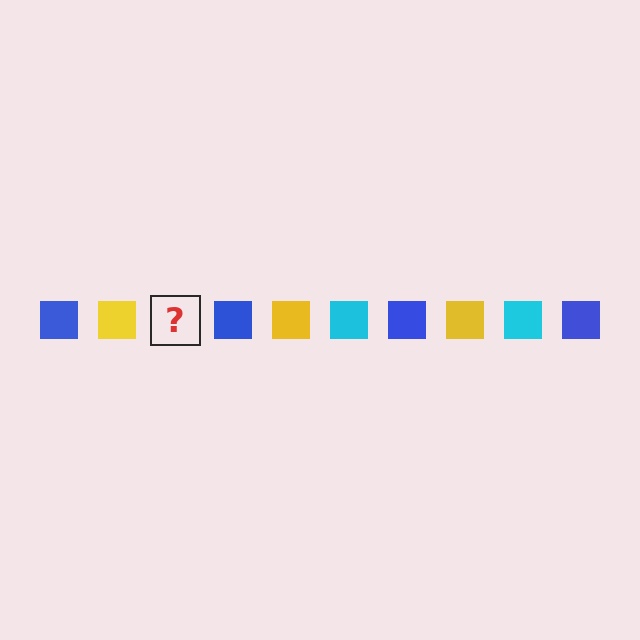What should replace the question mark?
The question mark should be replaced with a cyan square.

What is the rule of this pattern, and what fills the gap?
The rule is that the pattern cycles through blue, yellow, cyan squares. The gap should be filled with a cyan square.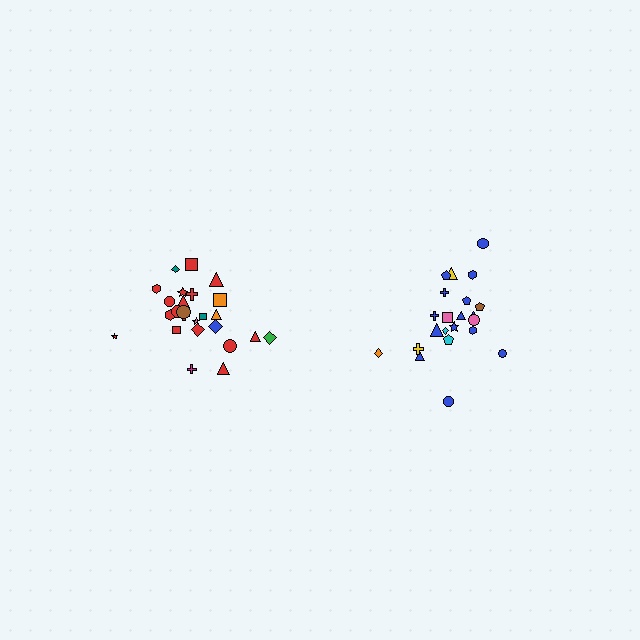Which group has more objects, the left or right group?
The left group.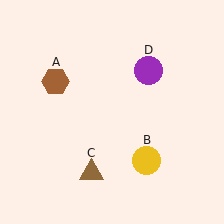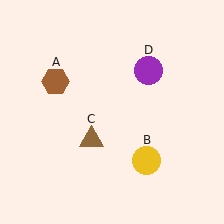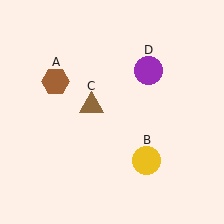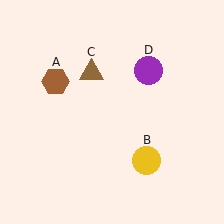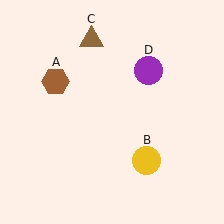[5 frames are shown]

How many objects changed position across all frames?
1 object changed position: brown triangle (object C).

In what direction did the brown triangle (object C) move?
The brown triangle (object C) moved up.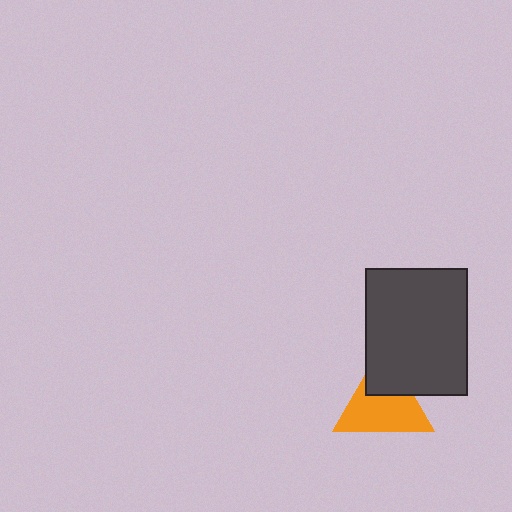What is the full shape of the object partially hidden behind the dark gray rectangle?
The partially hidden object is an orange triangle.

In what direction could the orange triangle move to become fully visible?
The orange triangle could move down. That would shift it out from behind the dark gray rectangle entirely.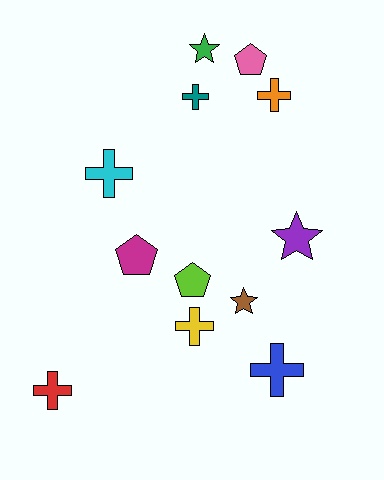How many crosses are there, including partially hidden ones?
There are 6 crosses.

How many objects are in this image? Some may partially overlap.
There are 12 objects.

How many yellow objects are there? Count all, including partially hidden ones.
There is 1 yellow object.